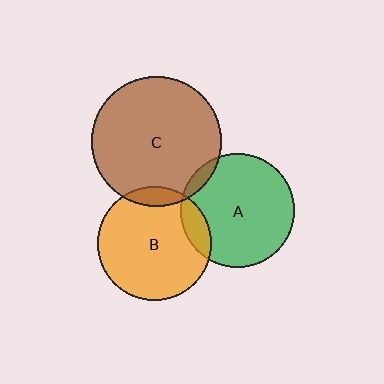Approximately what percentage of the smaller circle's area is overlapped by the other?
Approximately 10%.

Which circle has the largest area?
Circle C (brown).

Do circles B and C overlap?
Yes.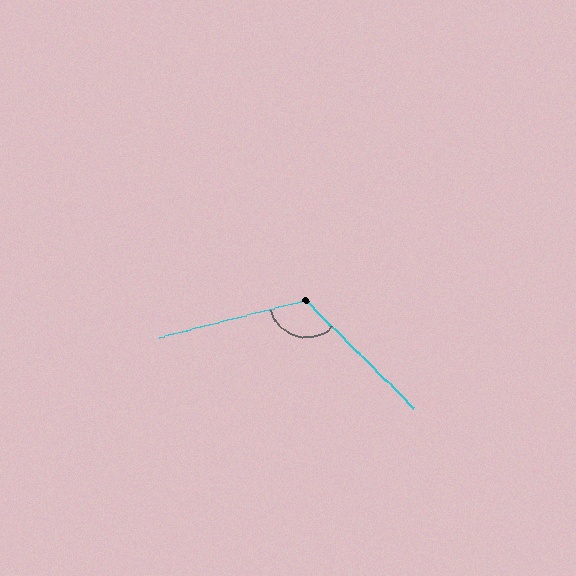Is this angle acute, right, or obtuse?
It is obtuse.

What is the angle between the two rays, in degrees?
Approximately 121 degrees.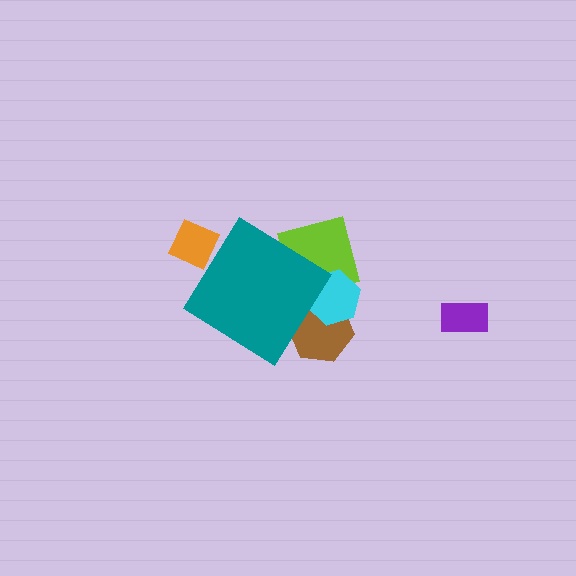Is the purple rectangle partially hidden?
No, the purple rectangle is fully visible.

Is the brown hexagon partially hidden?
Yes, the brown hexagon is partially hidden behind the teal diamond.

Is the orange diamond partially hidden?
Yes, the orange diamond is partially hidden behind the teal diamond.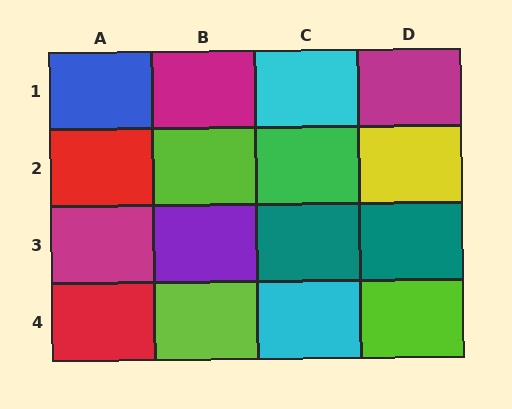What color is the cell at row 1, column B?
Magenta.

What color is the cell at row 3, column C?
Teal.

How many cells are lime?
3 cells are lime.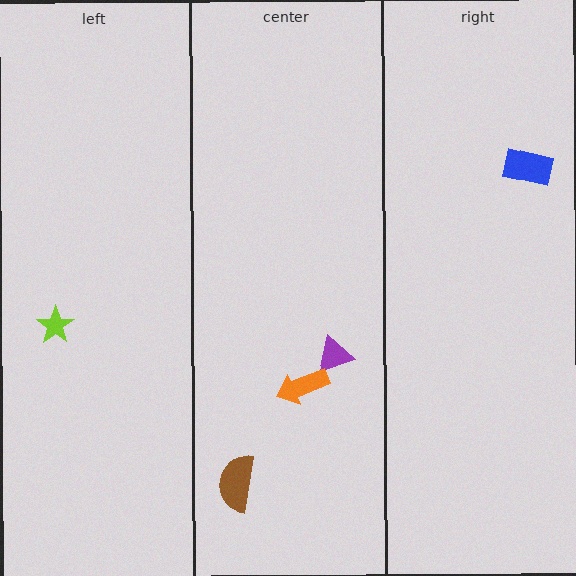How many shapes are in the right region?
1.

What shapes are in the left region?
The lime star.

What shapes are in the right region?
The blue rectangle.